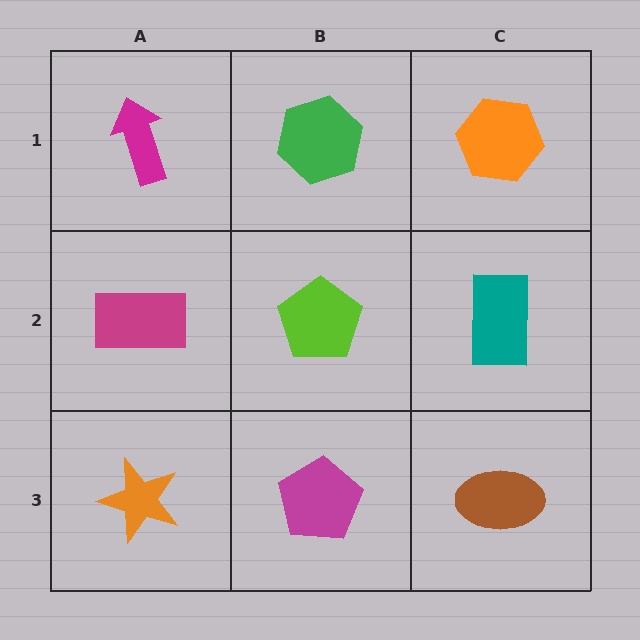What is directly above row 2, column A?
A magenta arrow.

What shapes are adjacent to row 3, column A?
A magenta rectangle (row 2, column A), a magenta pentagon (row 3, column B).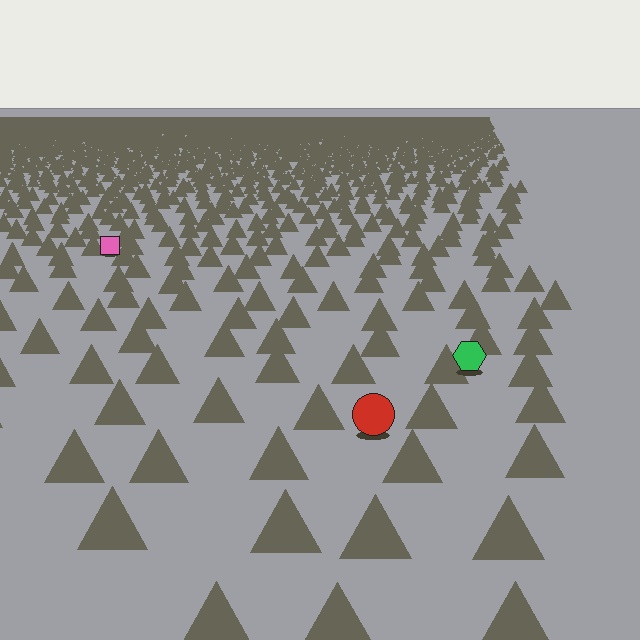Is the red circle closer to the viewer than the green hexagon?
Yes. The red circle is closer — you can tell from the texture gradient: the ground texture is coarser near it.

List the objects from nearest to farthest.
From nearest to farthest: the red circle, the green hexagon, the pink square.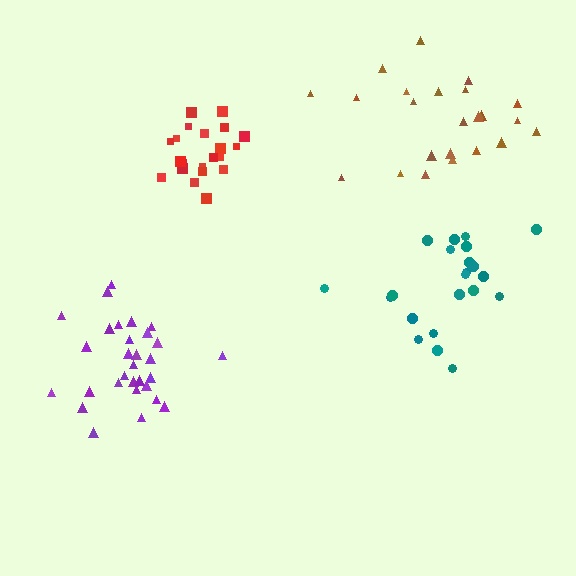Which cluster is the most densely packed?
Red.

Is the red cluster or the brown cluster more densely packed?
Red.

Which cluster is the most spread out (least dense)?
Brown.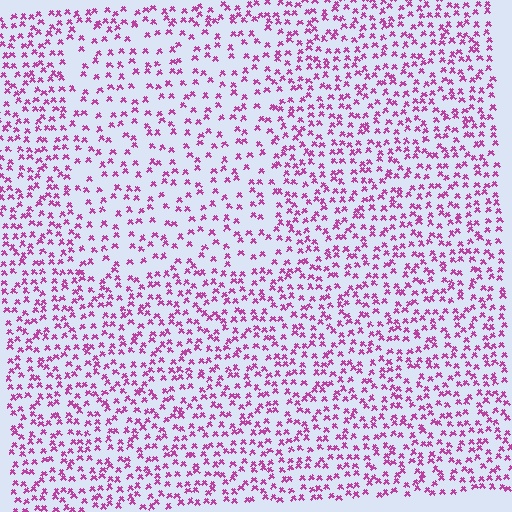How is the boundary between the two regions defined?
The boundary is defined by a change in element density (approximately 1.7x ratio). All elements are the same color, size, and shape.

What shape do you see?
I see a rectangle.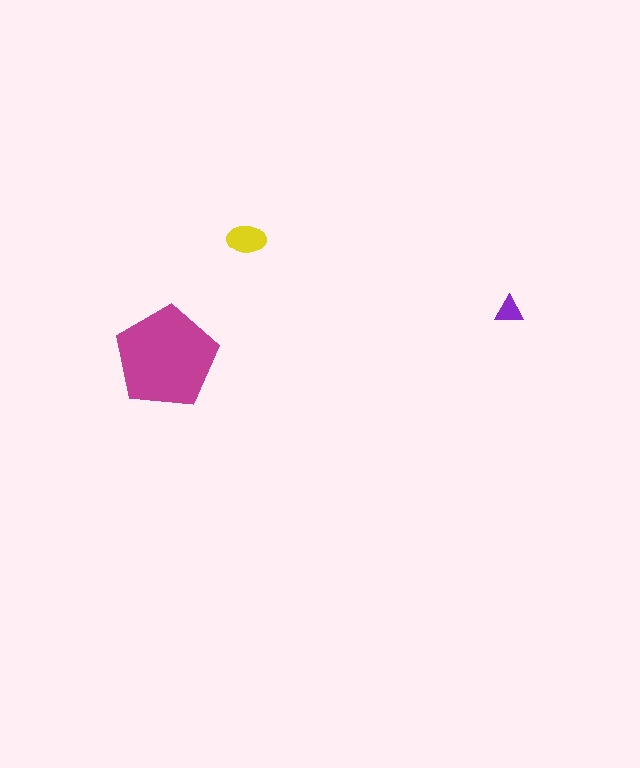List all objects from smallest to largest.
The purple triangle, the yellow ellipse, the magenta pentagon.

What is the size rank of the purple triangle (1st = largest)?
3rd.